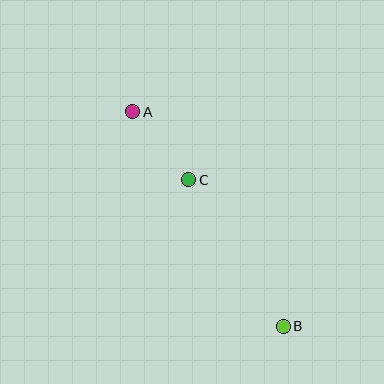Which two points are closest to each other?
Points A and C are closest to each other.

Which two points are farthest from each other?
Points A and B are farthest from each other.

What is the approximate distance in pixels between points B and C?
The distance between B and C is approximately 175 pixels.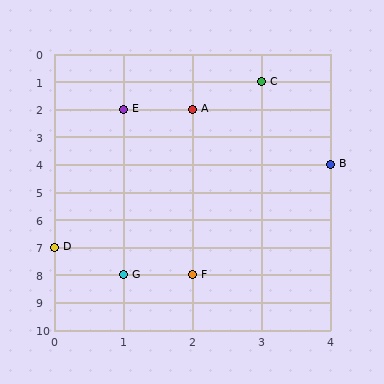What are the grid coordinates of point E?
Point E is at grid coordinates (1, 2).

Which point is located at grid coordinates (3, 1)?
Point C is at (3, 1).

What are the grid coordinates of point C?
Point C is at grid coordinates (3, 1).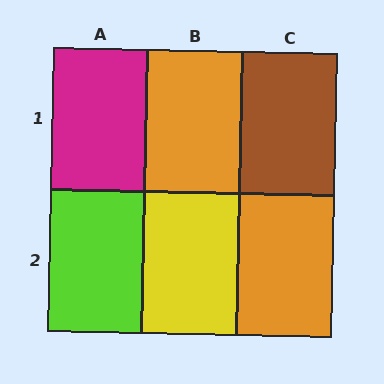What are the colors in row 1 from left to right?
Magenta, orange, brown.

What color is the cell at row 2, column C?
Orange.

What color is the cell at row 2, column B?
Yellow.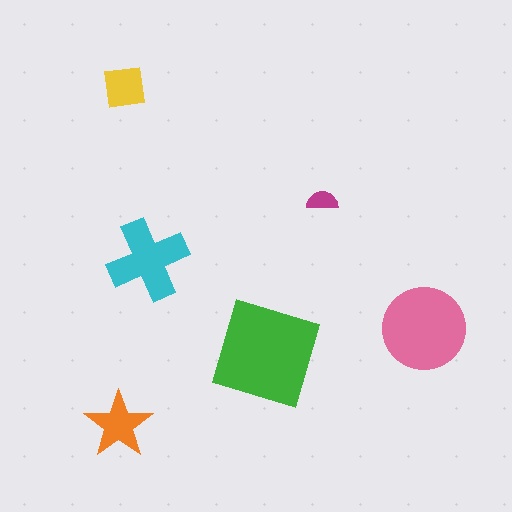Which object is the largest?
The green square.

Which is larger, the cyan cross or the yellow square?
The cyan cross.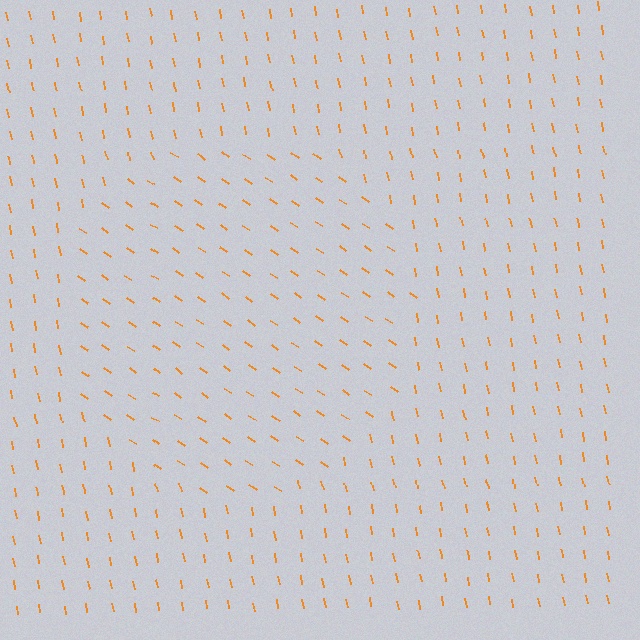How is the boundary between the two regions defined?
The boundary is defined purely by a change in line orientation (approximately 45 degrees difference). All lines are the same color and thickness.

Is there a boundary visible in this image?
Yes, there is a texture boundary formed by a change in line orientation.